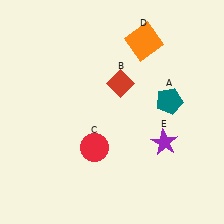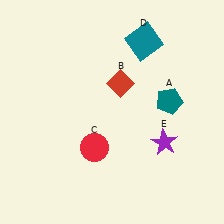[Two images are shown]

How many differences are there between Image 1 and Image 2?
There is 1 difference between the two images.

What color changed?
The square (D) changed from orange in Image 1 to teal in Image 2.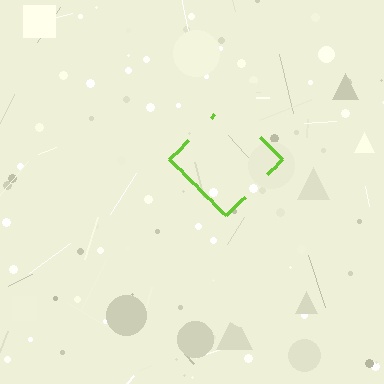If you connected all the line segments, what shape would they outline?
They would outline a diamond.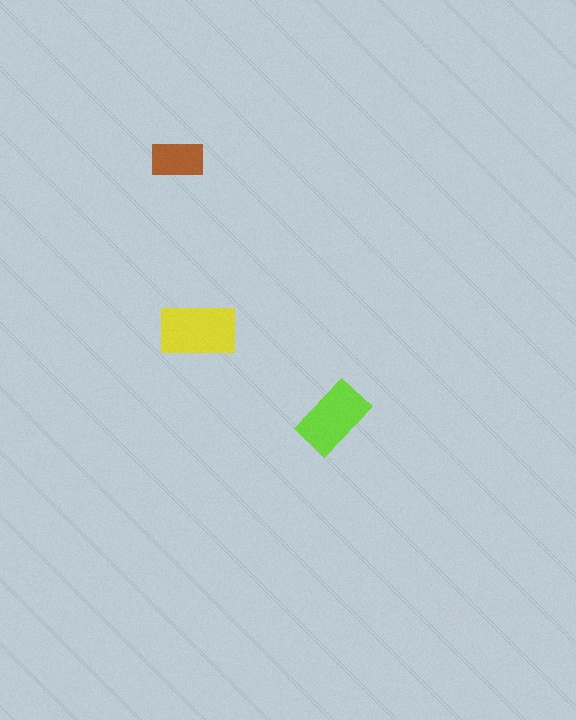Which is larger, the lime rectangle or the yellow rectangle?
The yellow one.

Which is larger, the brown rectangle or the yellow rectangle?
The yellow one.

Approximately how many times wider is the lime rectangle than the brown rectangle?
About 1.5 times wider.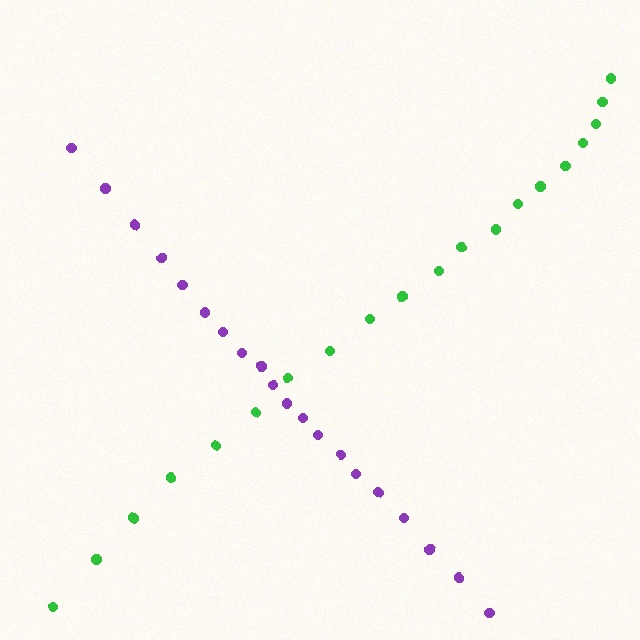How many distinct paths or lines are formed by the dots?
There are 2 distinct paths.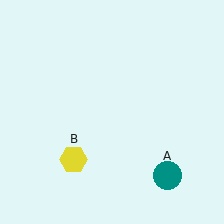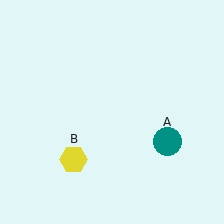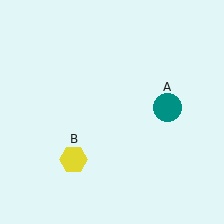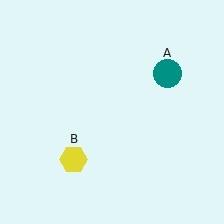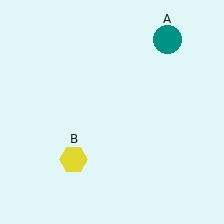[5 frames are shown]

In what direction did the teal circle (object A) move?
The teal circle (object A) moved up.